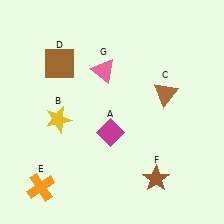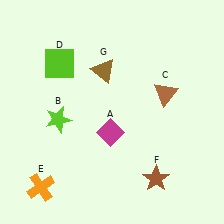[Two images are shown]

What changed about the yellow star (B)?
In Image 1, B is yellow. In Image 2, it changed to lime.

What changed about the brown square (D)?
In Image 1, D is brown. In Image 2, it changed to lime.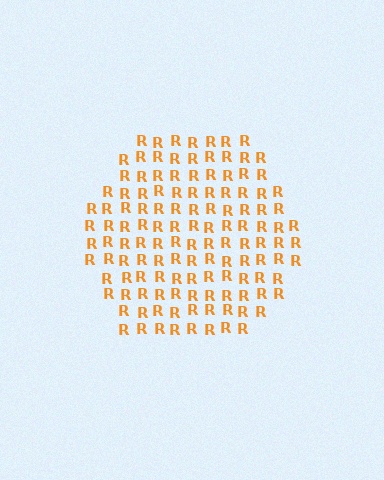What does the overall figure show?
The overall figure shows a hexagon.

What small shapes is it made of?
It is made of small letter R's.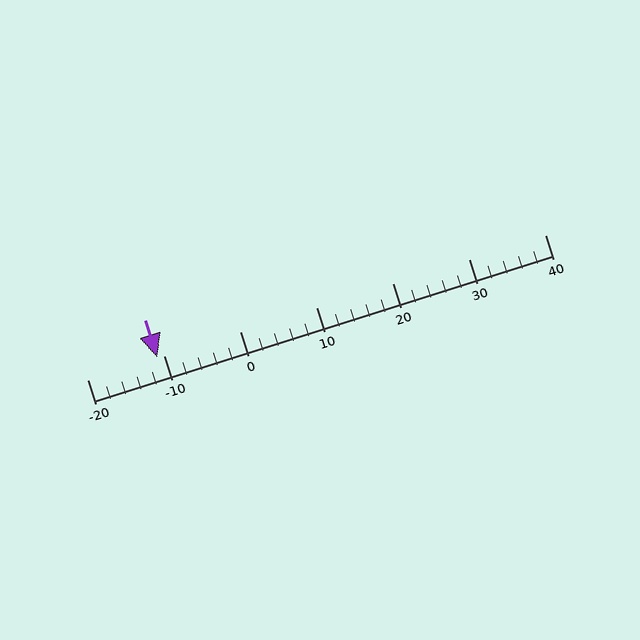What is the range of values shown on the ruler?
The ruler shows values from -20 to 40.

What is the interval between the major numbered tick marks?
The major tick marks are spaced 10 units apart.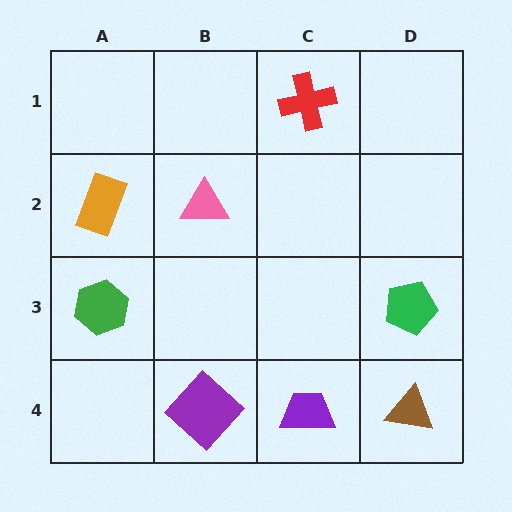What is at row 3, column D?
A green pentagon.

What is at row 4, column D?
A brown triangle.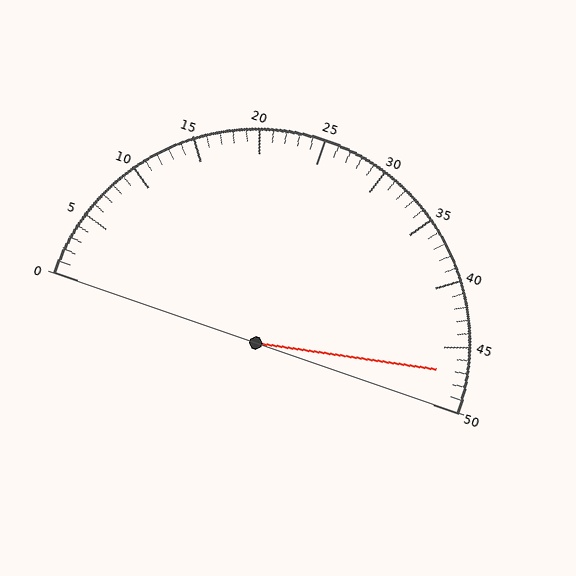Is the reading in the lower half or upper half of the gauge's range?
The reading is in the upper half of the range (0 to 50).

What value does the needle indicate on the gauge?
The needle indicates approximately 47.